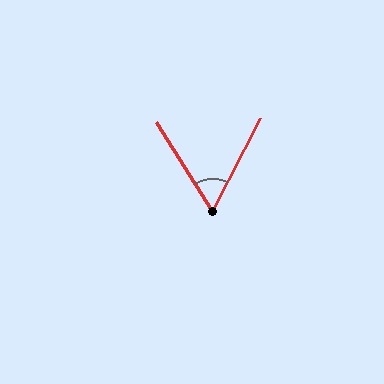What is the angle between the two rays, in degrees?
Approximately 60 degrees.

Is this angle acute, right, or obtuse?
It is acute.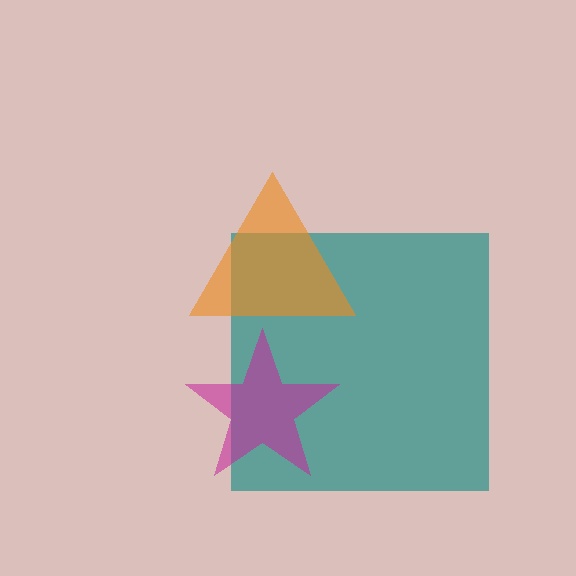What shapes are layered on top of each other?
The layered shapes are: a teal square, an orange triangle, a magenta star.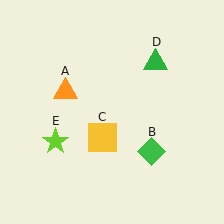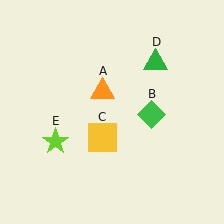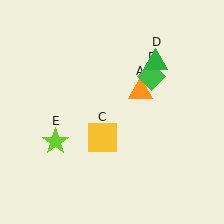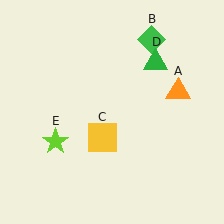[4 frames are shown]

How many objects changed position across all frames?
2 objects changed position: orange triangle (object A), green diamond (object B).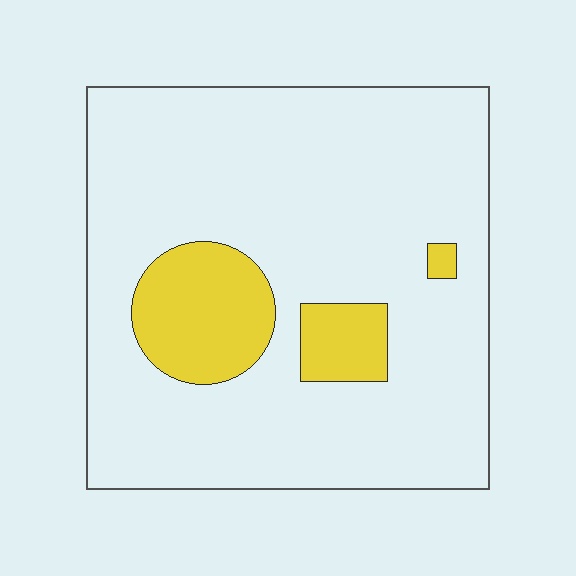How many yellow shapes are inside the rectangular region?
3.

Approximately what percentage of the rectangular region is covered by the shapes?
Approximately 15%.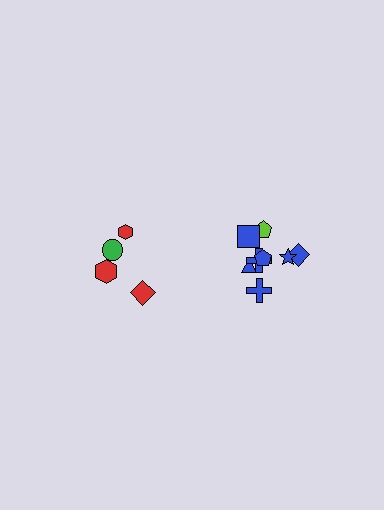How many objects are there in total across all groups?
There are 12 objects.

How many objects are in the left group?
There are 4 objects.